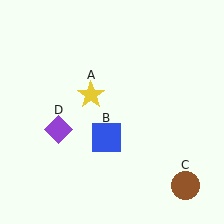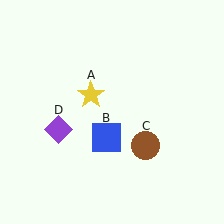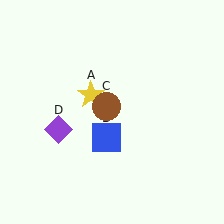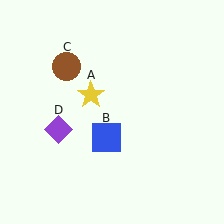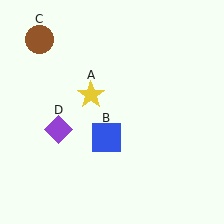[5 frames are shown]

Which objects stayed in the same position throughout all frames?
Yellow star (object A) and blue square (object B) and purple diamond (object D) remained stationary.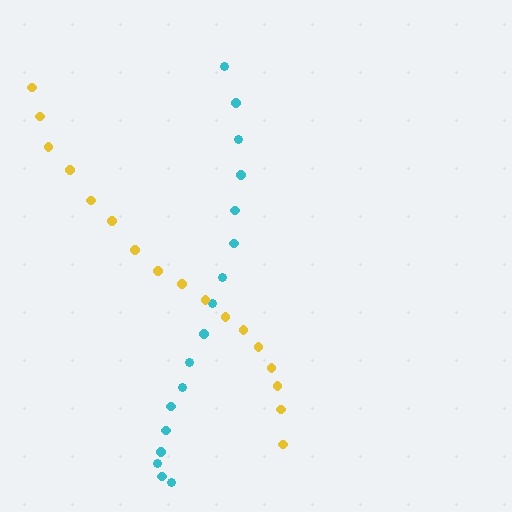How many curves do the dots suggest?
There are 2 distinct paths.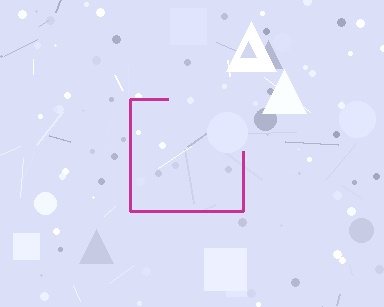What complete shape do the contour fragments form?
The contour fragments form a square.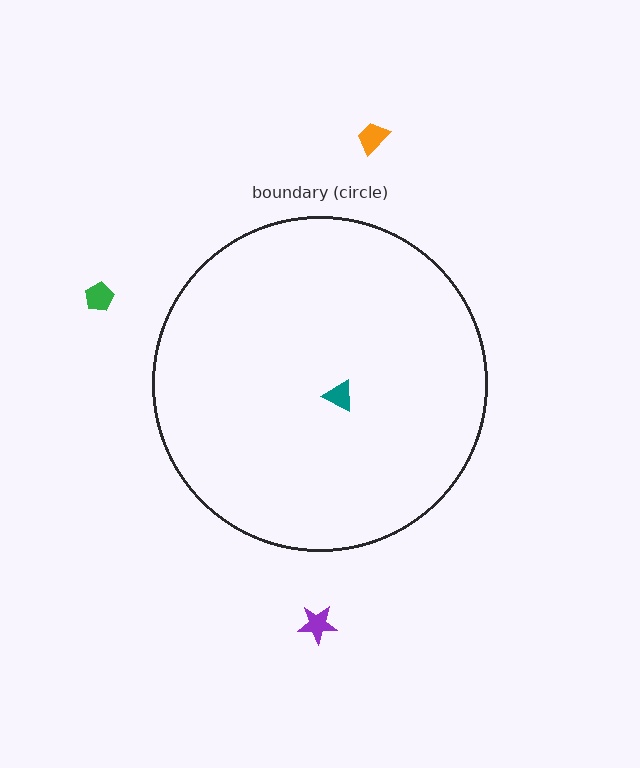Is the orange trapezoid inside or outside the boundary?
Outside.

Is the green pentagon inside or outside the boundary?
Outside.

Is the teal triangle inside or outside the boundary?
Inside.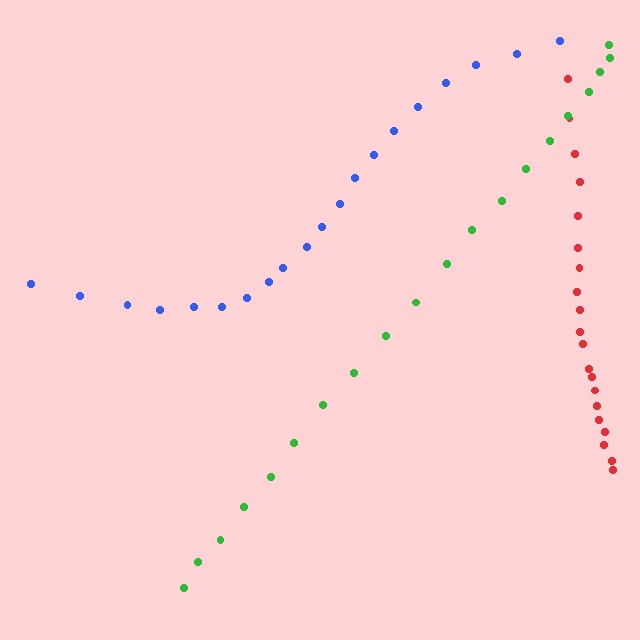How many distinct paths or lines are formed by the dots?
There are 3 distinct paths.